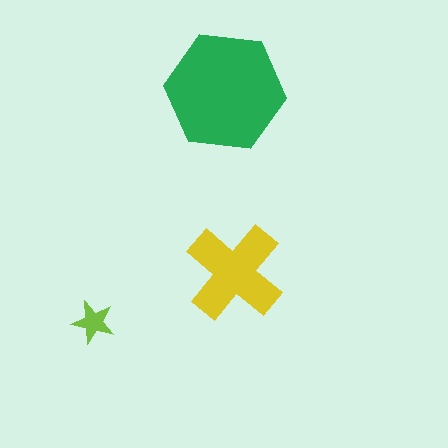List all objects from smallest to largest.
The lime star, the yellow cross, the green hexagon.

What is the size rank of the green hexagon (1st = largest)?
1st.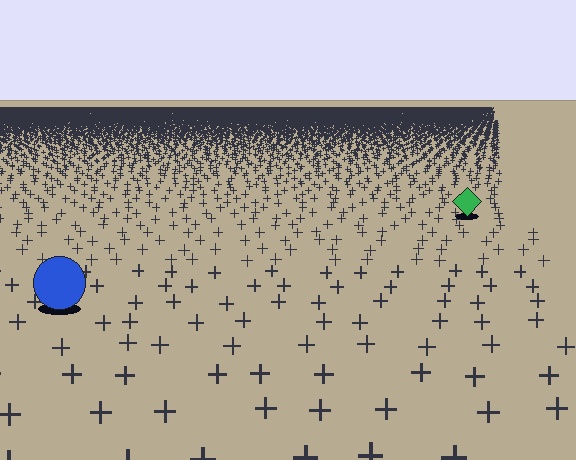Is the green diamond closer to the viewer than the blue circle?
No. The blue circle is closer — you can tell from the texture gradient: the ground texture is coarser near it.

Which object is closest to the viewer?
The blue circle is closest. The texture marks near it are larger and more spread out.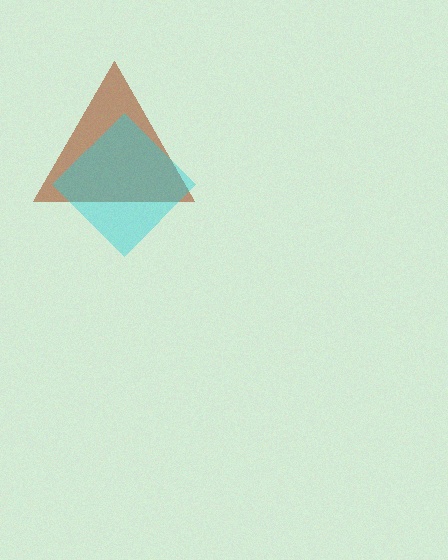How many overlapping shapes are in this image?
There are 2 overlapping shapes in the image.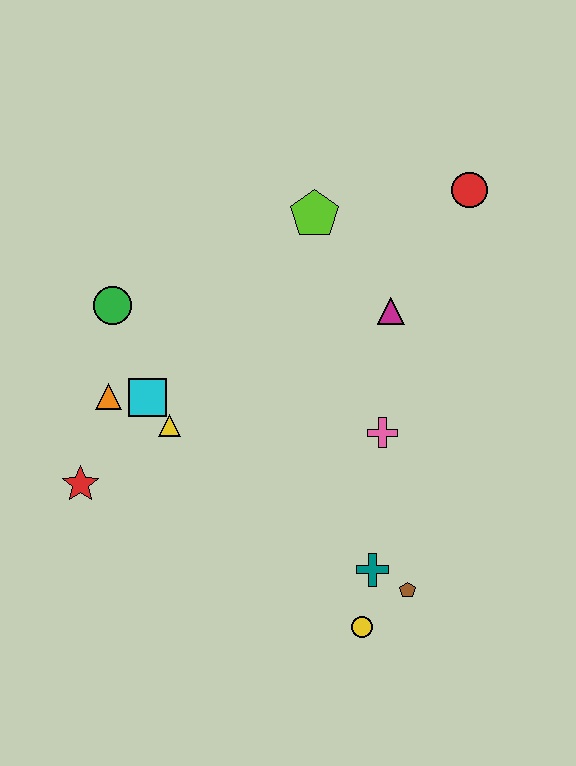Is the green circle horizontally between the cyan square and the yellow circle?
No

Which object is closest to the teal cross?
The brown pentagon is closest to the teal cross.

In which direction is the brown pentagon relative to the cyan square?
The brown pentagon is to the right of the cyan square.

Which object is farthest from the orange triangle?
The red circle is farthest from the orange triangle.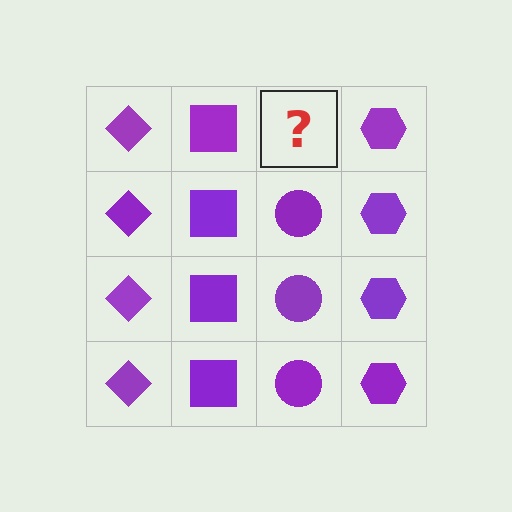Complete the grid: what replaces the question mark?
The question mark should be replaced with a purple circle.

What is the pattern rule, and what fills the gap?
The rule is that each column has a consistent shape. The gap should be filled with a purple circle.